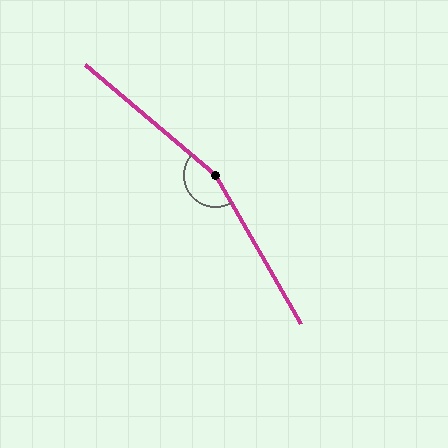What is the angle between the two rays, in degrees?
Approximately 160 degrees.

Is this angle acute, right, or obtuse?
It is obtuse.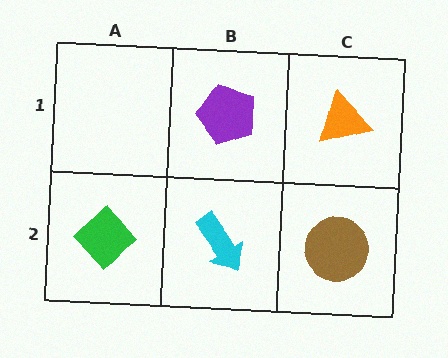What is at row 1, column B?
A purple pentagon.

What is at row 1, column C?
An orange triangle.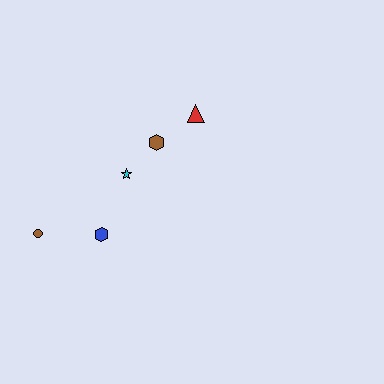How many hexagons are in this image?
There are 2 hexagons.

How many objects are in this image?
There are 5 objects.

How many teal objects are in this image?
There are no teal objects.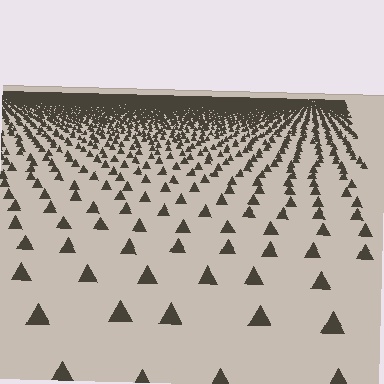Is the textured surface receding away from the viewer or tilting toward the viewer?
The surface is receding away from the viewer. Texture elements get smaller and denser toward the top.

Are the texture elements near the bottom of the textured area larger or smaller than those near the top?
Larger. Near the bottom, elements are closer to the viewer and appear at a bigger on-screen size.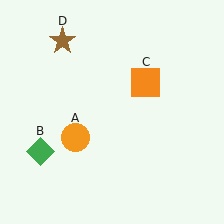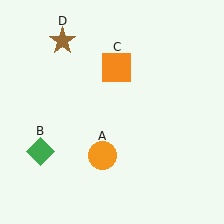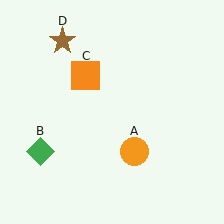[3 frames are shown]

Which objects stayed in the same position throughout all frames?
Green diamond (object B) and brown star (object D) remained stationary.